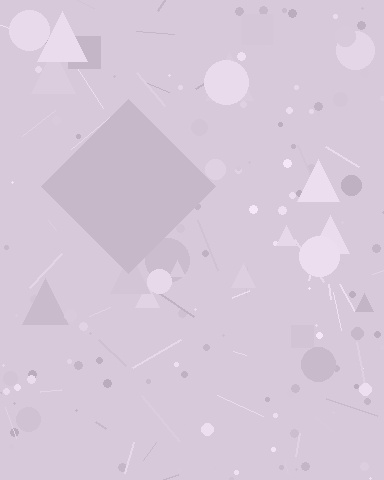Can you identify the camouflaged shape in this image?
The camouflaged shape is a diamond.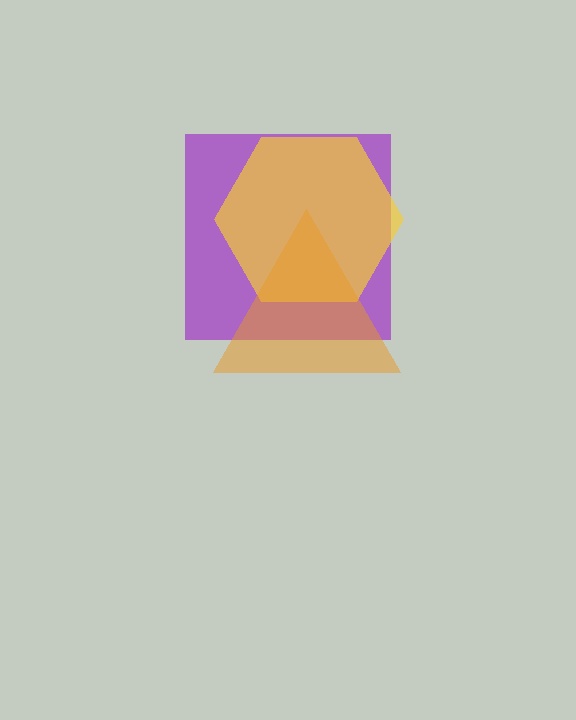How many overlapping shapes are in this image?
There are 3 overlapping shapes in the image.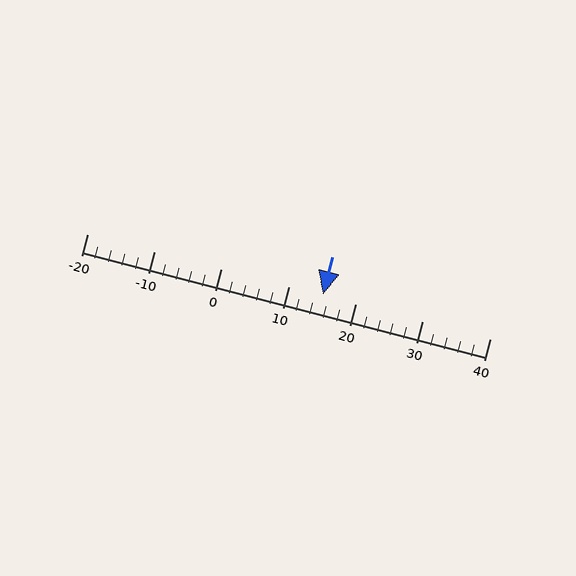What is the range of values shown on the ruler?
The ruler shows values from -20 to 40.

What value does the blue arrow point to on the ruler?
The blue arrow points to approximately 15.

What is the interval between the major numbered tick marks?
The major tick marks are spaced 10 units apart.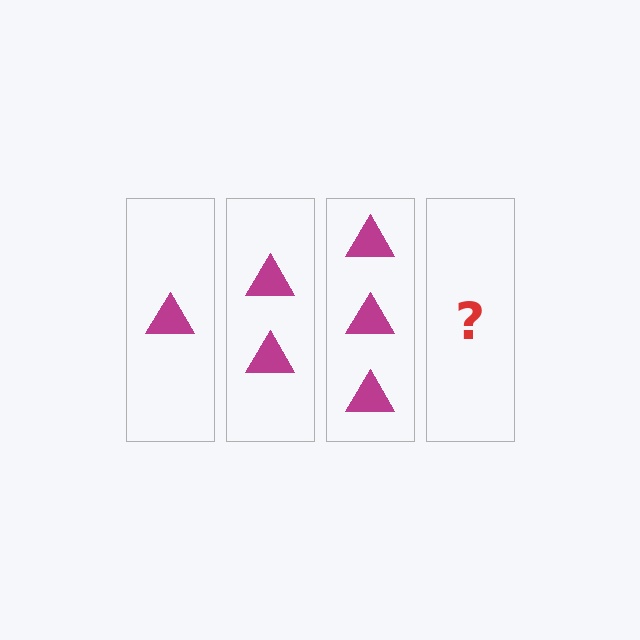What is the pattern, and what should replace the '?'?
The pattern is that each step adds one more triangle. The '?' should be 4 triangles.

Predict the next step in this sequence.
The next step is 4 triangles.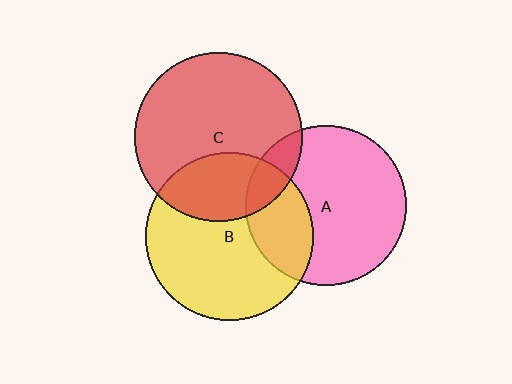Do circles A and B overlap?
Yes.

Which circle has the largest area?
Circle C (red).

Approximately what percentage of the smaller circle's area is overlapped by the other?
Approximately 30%.